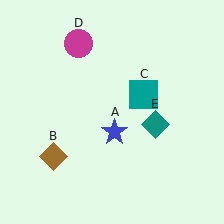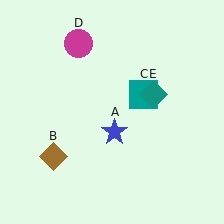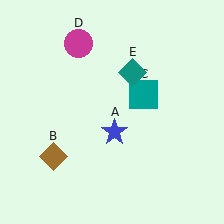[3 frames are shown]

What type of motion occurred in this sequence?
The teal diamond (object E) rotated counterclockwise around the center of the scene.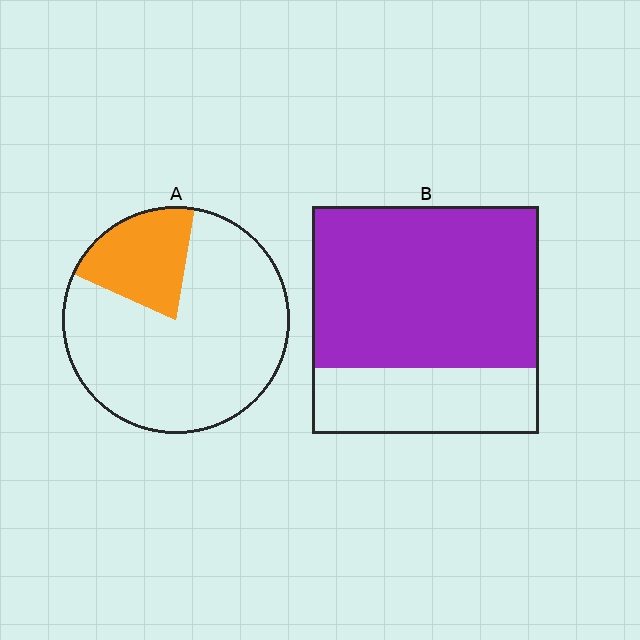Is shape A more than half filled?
No.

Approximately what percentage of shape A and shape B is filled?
A is approximately 20% and B is approximately 70%.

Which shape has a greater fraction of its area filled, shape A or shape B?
Shape B.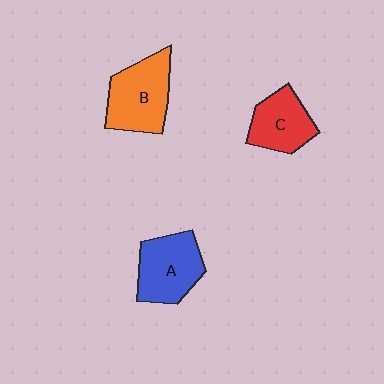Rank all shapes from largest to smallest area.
From largest to smallest: B (orange), A (blue), C (red).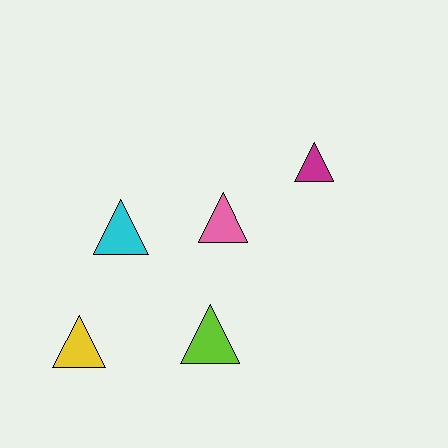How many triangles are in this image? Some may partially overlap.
There are 5 triangles.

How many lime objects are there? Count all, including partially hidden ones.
There is 1 lime object.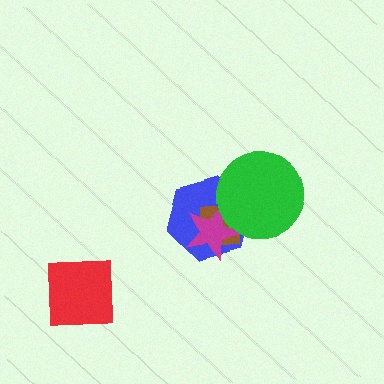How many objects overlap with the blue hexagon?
3 objects overlap with the blue hexagon.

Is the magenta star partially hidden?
Yes, it is partially covered by another shape.